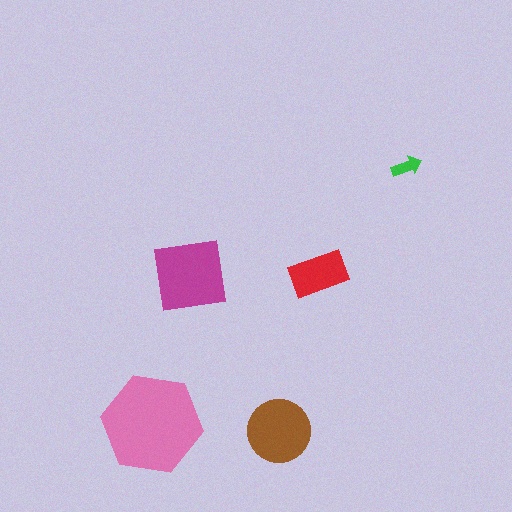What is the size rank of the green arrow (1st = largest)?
5th.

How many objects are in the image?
There are 5 objects in the image.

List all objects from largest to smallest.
The pink hexagon, the magenta square, the brown circle, the red rectangle, the green arrow.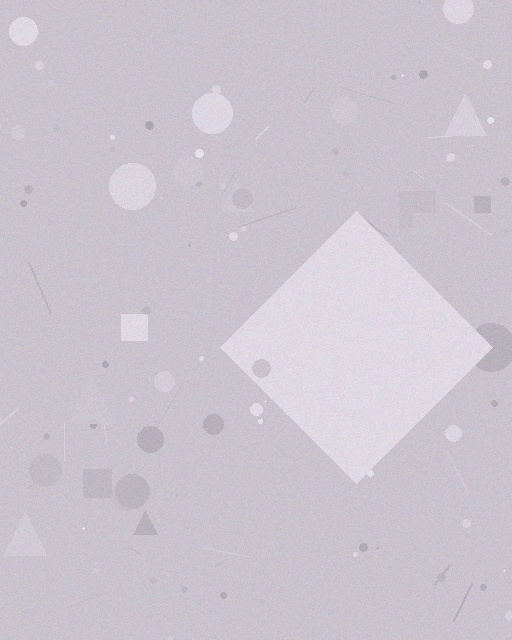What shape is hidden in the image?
A diamond is hidden in the image.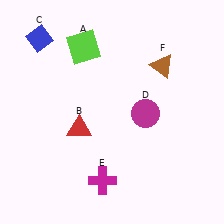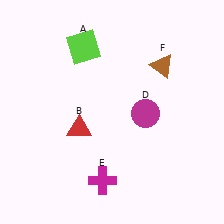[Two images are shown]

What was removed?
The blue diamond (C) was removed in Image 2.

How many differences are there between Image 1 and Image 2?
There is 1 difference between the two images.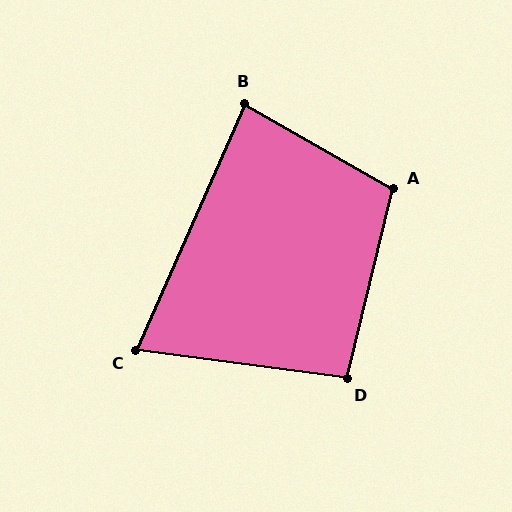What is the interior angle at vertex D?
Approximately 96 degrees (obtuse).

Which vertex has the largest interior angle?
A, at approximately 106 degrees.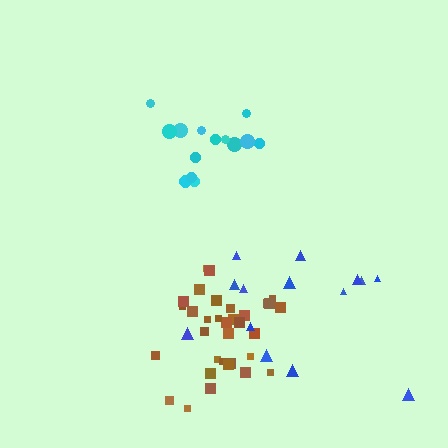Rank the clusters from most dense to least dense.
brown, cyan, blue.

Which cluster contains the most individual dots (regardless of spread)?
Brown (33).